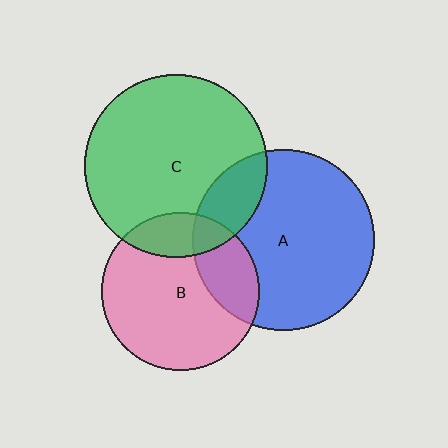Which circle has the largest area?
Circle C (green).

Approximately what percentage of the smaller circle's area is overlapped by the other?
Approximately 20%.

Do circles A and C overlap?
Yes.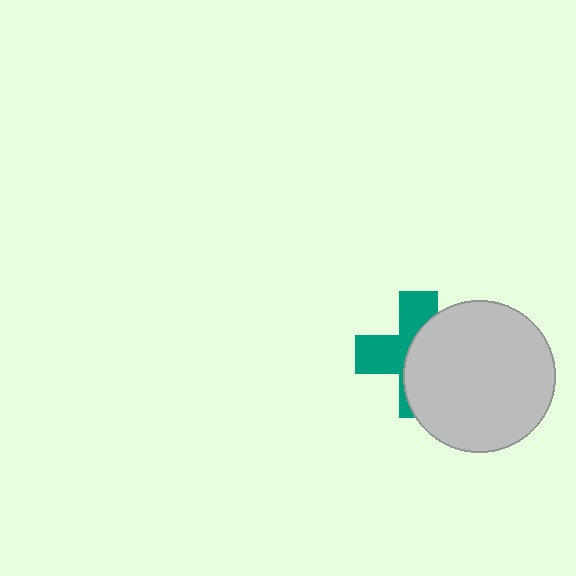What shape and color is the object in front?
The object in front is a light gray circle.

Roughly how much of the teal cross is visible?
A small part of it is visible (roughly 45%).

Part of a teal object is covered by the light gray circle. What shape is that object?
It is a cross.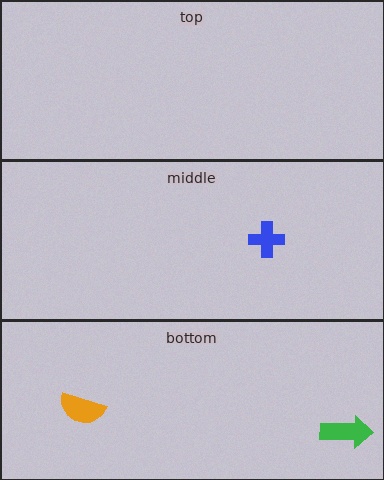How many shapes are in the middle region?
1.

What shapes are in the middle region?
The blue cross.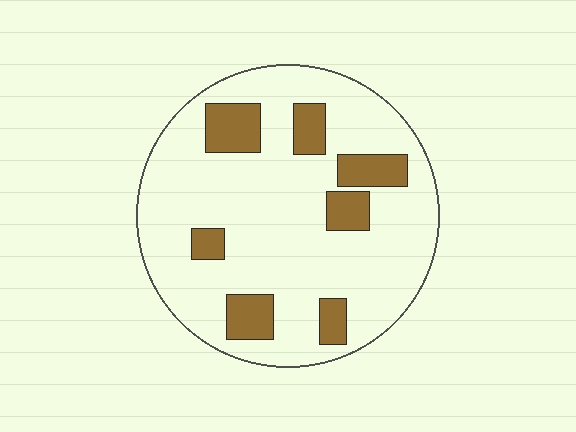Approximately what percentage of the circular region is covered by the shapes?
Approximately 20%.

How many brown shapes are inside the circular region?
7.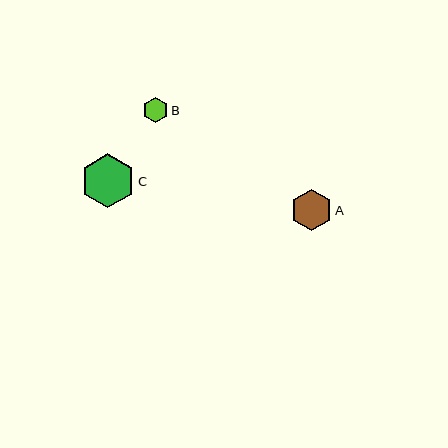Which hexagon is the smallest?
Hexagon B is the smallest with a size of approximately 26 pixels.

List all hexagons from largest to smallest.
From largest to smallest: C, A, B.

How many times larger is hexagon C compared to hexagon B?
Hexagon C is approximately 2.1 times the size of hexagon B.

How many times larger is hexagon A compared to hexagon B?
Hexagon A is approximately 1.6 times the size of hexagon B.